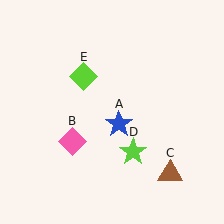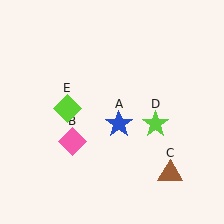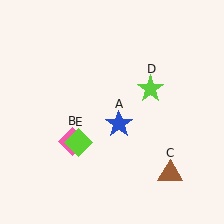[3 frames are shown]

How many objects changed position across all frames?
2 objects changed position: lime star (object D), lime diamond (object E).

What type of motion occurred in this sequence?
The lime star (object D), lime diamond (object E) rotated counterclockwise around the center of the scene.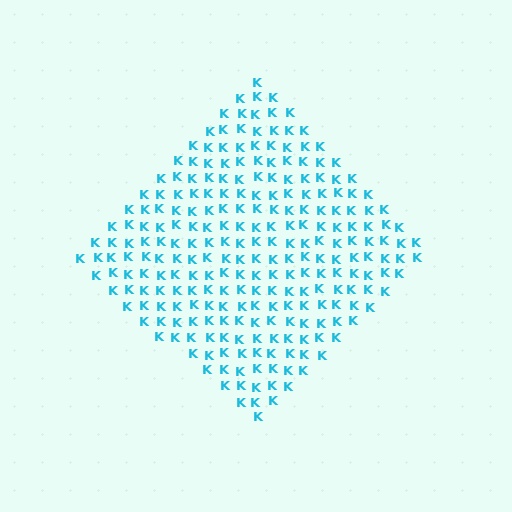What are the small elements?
The small elements are letter K's.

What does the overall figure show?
The overall figure shows a diamond.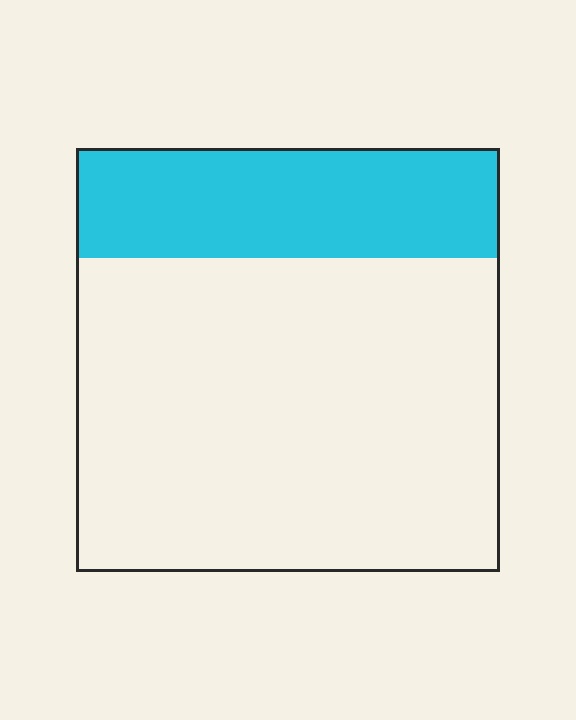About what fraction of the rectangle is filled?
About one quarter (1/4).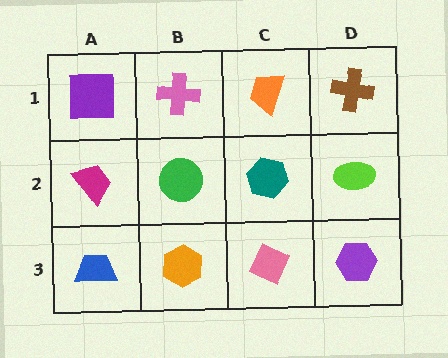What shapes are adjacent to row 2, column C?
An orange trapezoid (row 1, column C), a pink diamond (row 3, column C), a green circle (row 2, column B), a lime ellipse (row 2, column D).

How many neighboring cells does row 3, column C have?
3.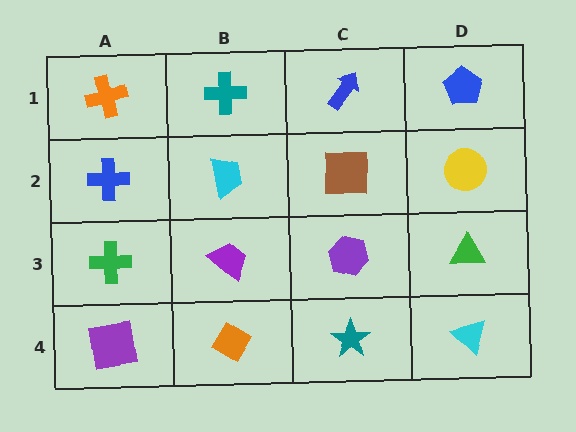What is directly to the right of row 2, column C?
A yellow circle.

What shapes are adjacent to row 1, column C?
A brown square (row 2, column C), a teal cross (row 1, column B), a blue pentagon (row 1, column D).